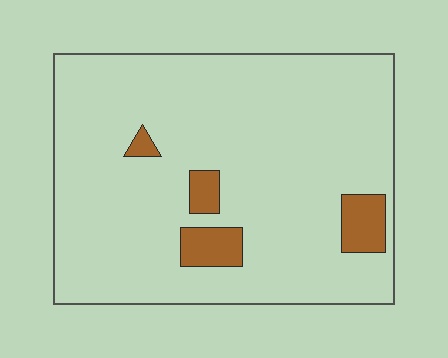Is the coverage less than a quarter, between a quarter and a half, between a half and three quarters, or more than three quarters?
Less than a quarter.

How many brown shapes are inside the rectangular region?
4.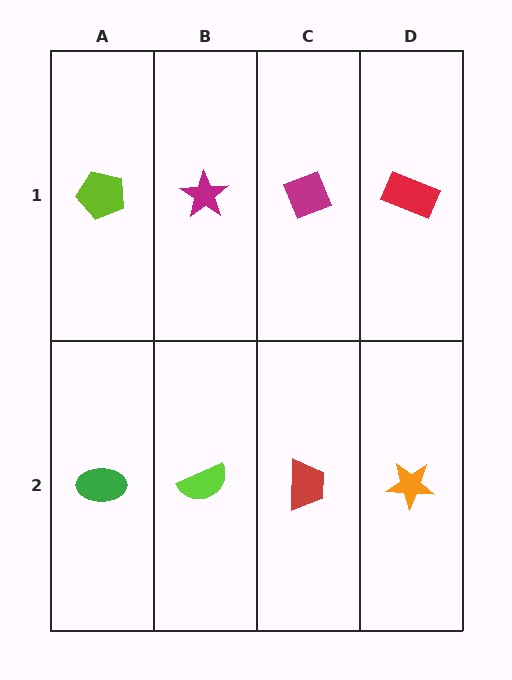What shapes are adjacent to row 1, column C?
A red trapezoid (row 2, column C), a magenta star (row 1, column B), a red rectangle (row 1, column D).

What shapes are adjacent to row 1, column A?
A green ellipse (row 2, column A), a magenta star (row 1, column B).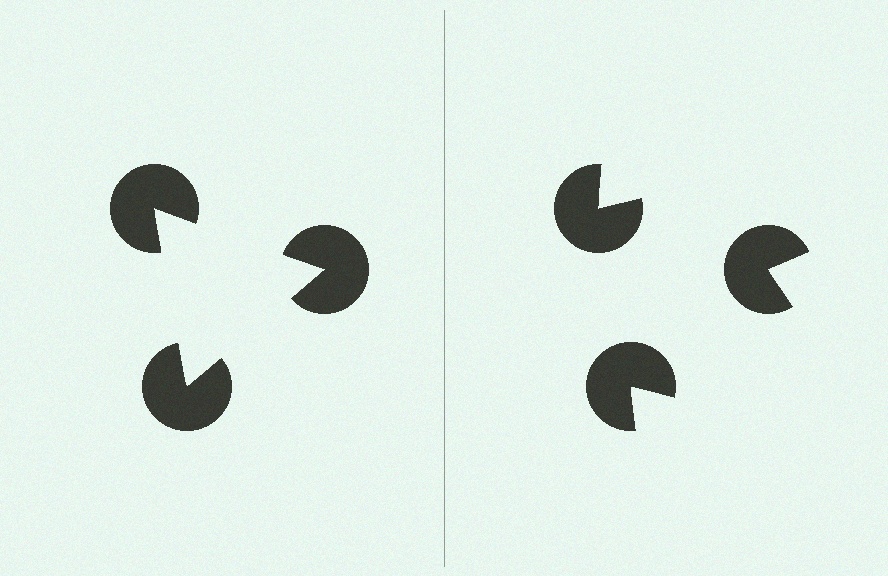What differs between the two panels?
The pac-man discs are positioned identically on both sides; only the wedge orientations differ. On the left they align to a triangle; on the right they are misaligned.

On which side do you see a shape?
An illusory triangle appears on the left side. On the right side the wedge cuts are rotated, so no coherent shape forms.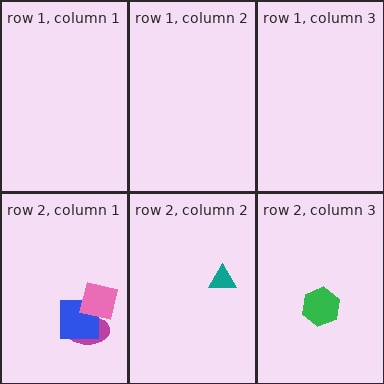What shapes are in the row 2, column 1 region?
The magenta ellipse, the blue square, the pink square.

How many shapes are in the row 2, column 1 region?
3.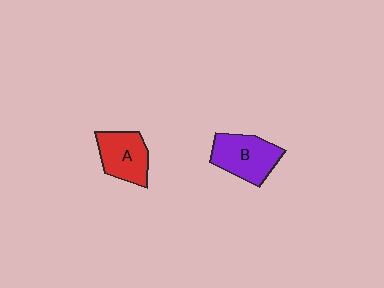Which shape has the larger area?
Shape B (purple).